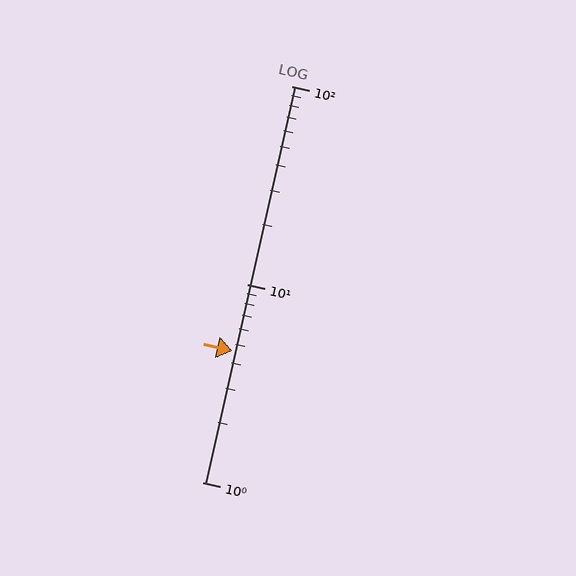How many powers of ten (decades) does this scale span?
The scale spans 2 decades, from 1 to 100.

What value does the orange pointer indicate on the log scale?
The pointer indicates approximately 4.6.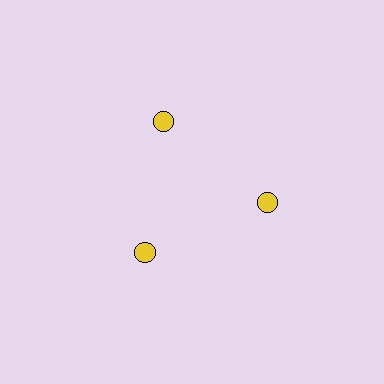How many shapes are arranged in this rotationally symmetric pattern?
There are 3 shapes, arranged in 3 groups of 1.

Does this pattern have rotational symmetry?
Yes, this pattern has 3-fold rotational symmetry. It looks the same after rotating 120 degrees around the center.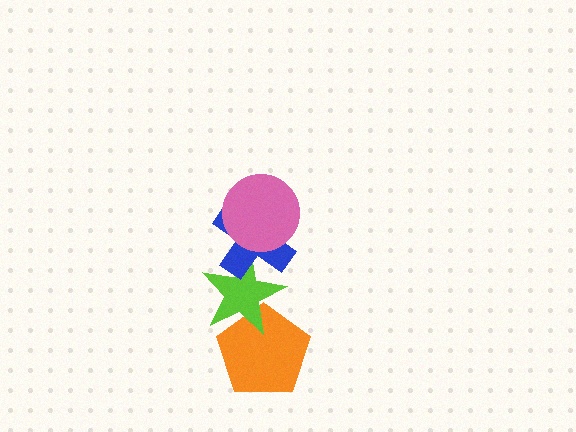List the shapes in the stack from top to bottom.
From top to bottom: the pink circle, the blue cross, the lime star, the orange pentagon.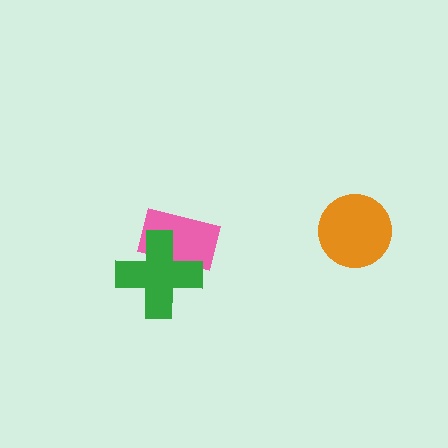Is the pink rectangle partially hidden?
Yes, it is partially covered by another shape.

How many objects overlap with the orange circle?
0 objects overlap with the orange circle.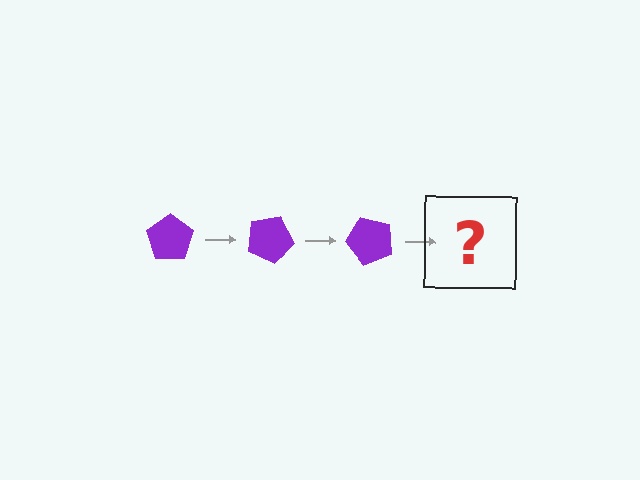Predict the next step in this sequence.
The next step is a purple pentagon rotated 75 degrees.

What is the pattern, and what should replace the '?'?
The pattern is that the pentagon rotates 25 degrees each step. The '?' should be a purple pentagon rotated 75 degrees.